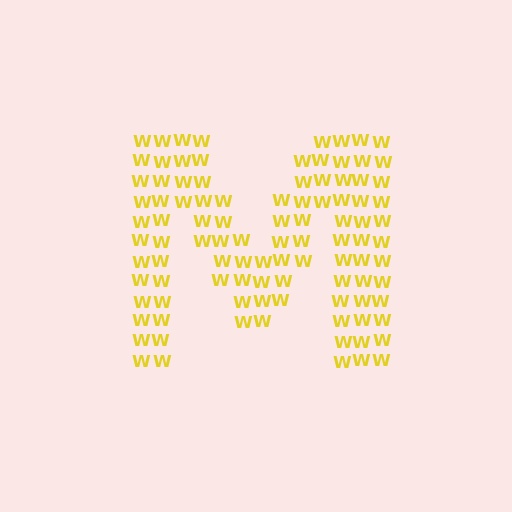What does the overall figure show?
The overall figure shows the letter M.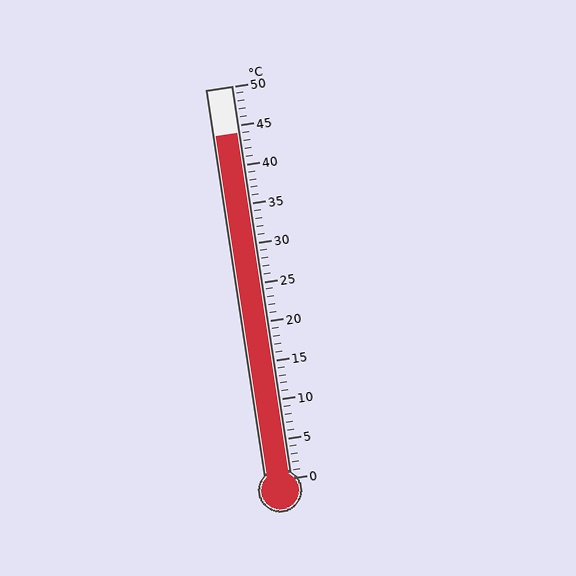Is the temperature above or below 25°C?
The temperature is above 25°C.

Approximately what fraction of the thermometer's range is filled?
The thermometer is filled to approximately 90% of its range.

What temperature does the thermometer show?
The thermometer shows approximately 44°C.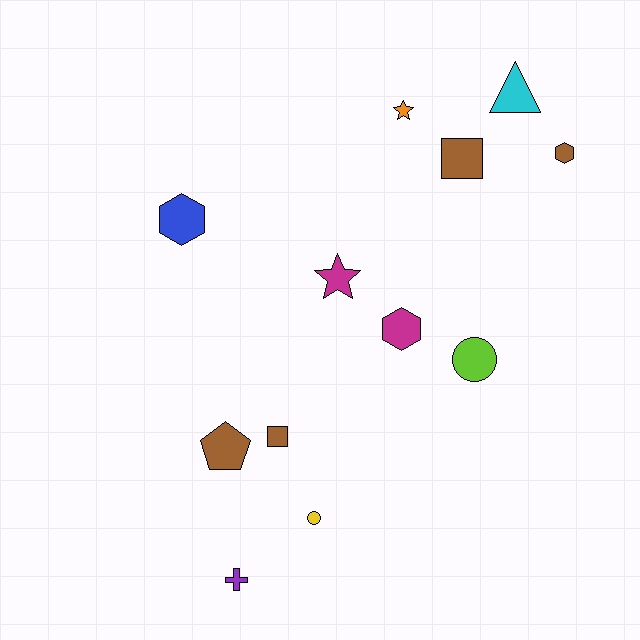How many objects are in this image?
There are 12 objects.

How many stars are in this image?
There are 2 stars.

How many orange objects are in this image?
There is 1 orange object.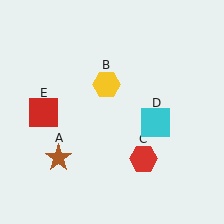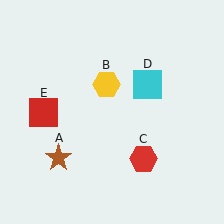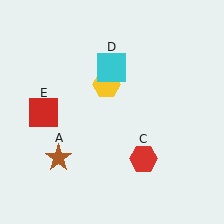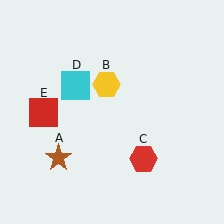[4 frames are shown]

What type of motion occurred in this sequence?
The cyan square (object D) rotated counterclockwise around the center of the scene.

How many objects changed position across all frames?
1 object changed position: cyan square (object D).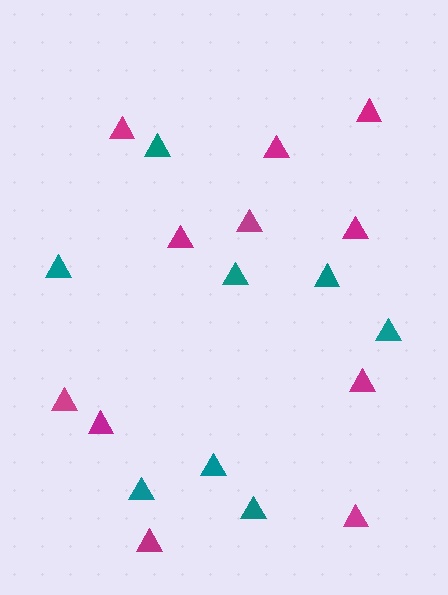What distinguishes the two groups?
There are 2 groups: one group of magenta triangles (11) and one group of teal triangles (8).